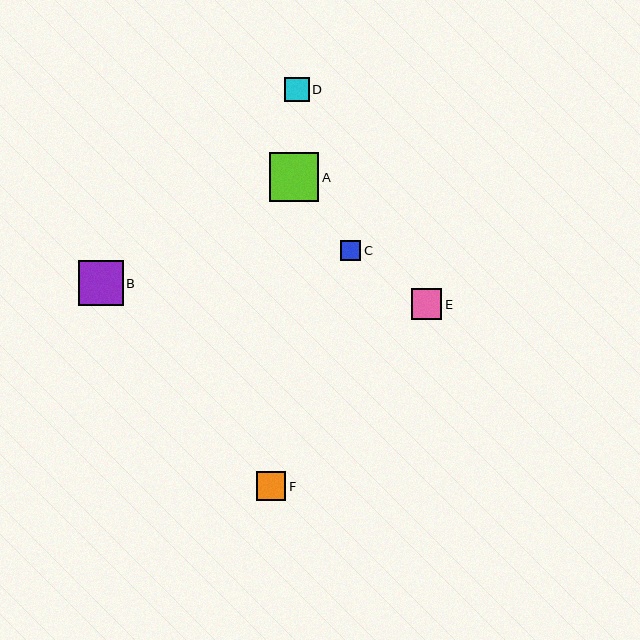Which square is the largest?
Square A is the largest with a size of approximately 49 pixels.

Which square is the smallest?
Square C is the smallest with a size of approximately 21 pixels.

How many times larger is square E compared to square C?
Square E is approximately 1.5 times the size of square C.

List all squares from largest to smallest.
From largest to smallest: A, B, E, F, D, C.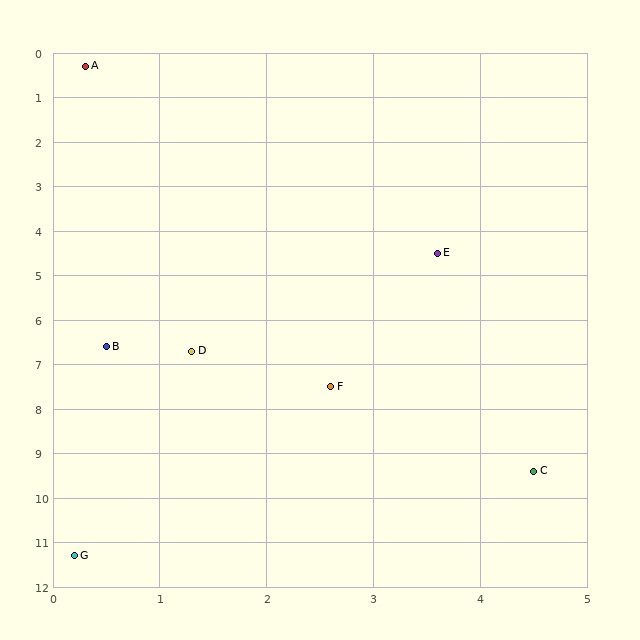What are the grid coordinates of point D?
Point D is at approximately (1.3, 6.7).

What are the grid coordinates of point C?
Point C is at approximately (4.5, 9.4).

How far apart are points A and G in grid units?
Points A and G are about 11.0 grid units apart.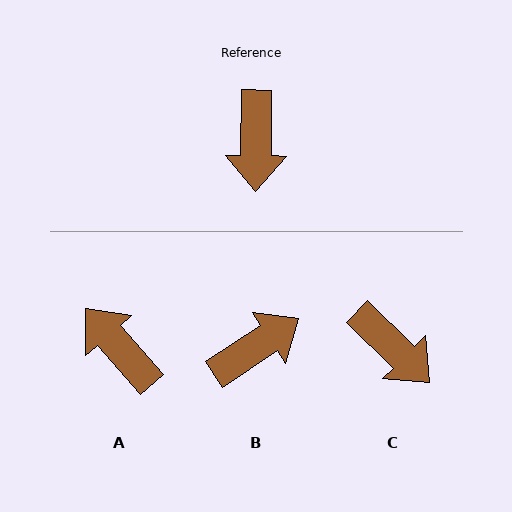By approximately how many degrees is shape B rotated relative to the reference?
Approximately 124 degrees counter-clockwise.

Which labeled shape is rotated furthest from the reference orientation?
A, about 138 degrees away.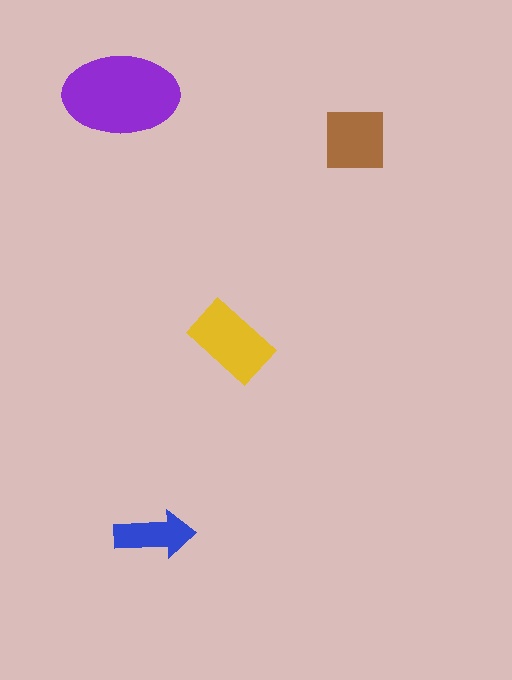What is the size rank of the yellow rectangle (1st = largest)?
2nd.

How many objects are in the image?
There are 4 objects in the image.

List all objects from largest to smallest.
The purple ellipse, the yellow rectangle, the brown square, the blue arrow.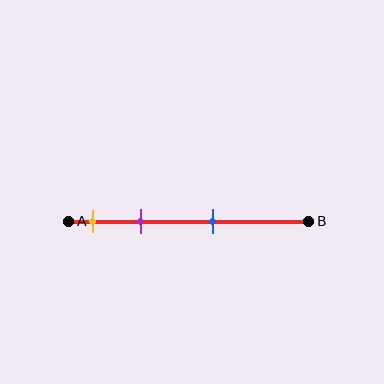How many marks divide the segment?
There are 3 marks dividing the segment.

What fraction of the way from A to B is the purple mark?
The purple mark is approximately 30% (0.3) of the way from A to B.